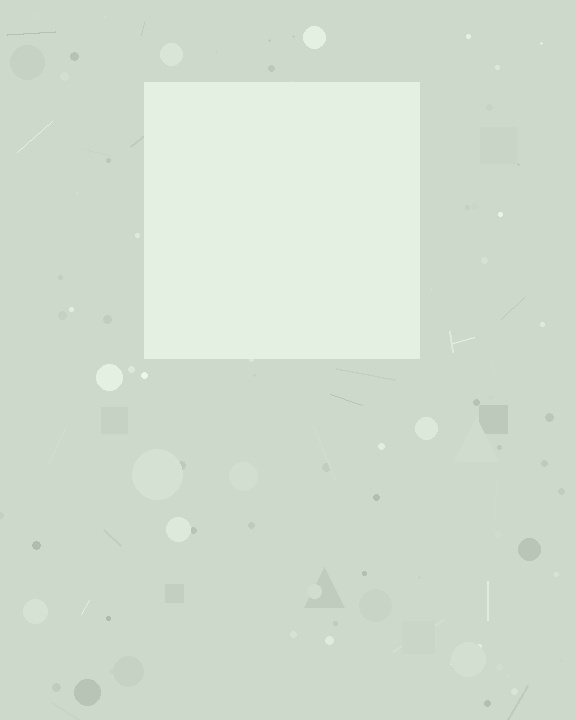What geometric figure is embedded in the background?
A square is embedded in the background.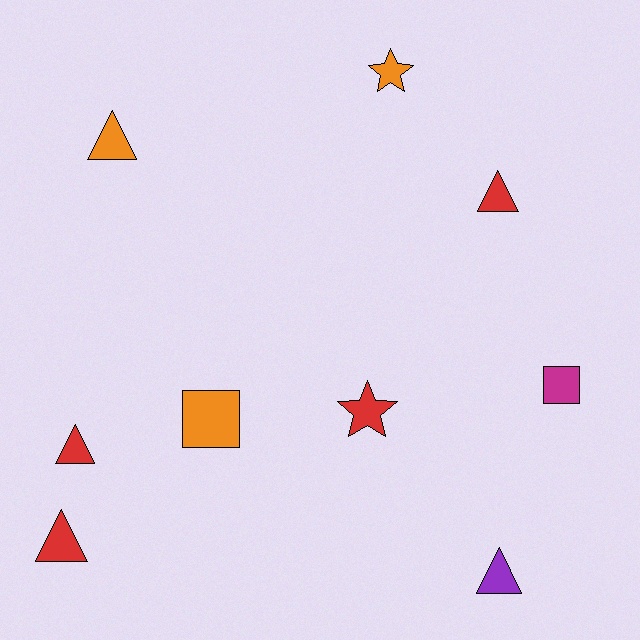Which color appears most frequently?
Red, with 4 objects.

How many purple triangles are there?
There is 1 purple triangle.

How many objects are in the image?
There are 9 objects.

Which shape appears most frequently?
Triangle, with 5 objects.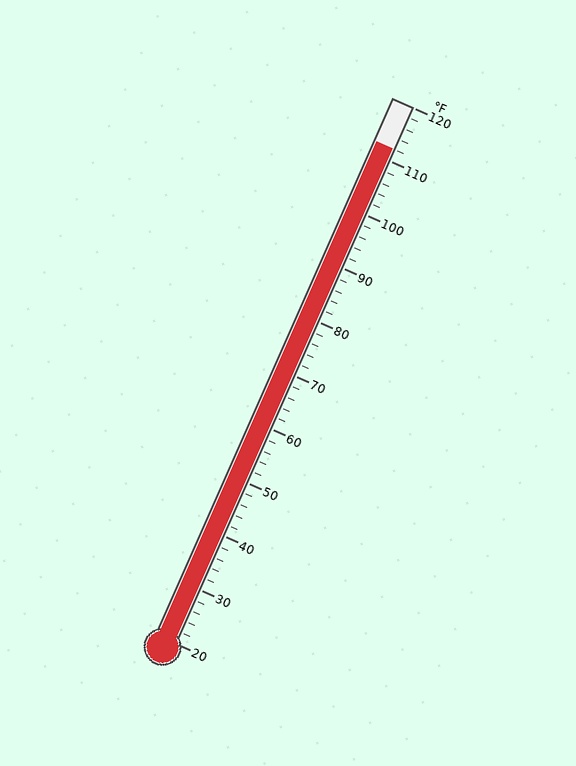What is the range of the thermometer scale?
The thermometer scale ranges from 20°F to 120°F.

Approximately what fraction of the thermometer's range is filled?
The thermometer is filled to approximately 90% of its range.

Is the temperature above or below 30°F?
The temperature is above 30°F.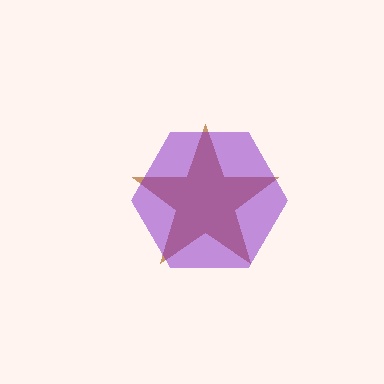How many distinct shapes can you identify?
There are 2 distinct shapes: a brown star, a purple hexagon.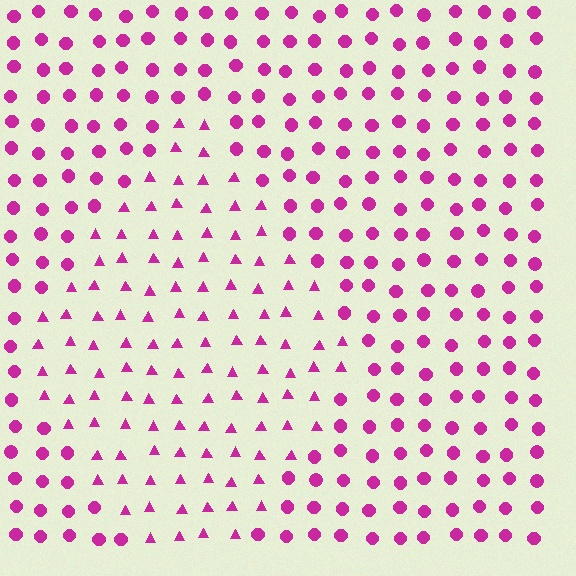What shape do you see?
I see a diamond.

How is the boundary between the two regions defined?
The boundary is defined by a change in element shape: triangles inside vs. circles outside. All elements share the same color and spacing.